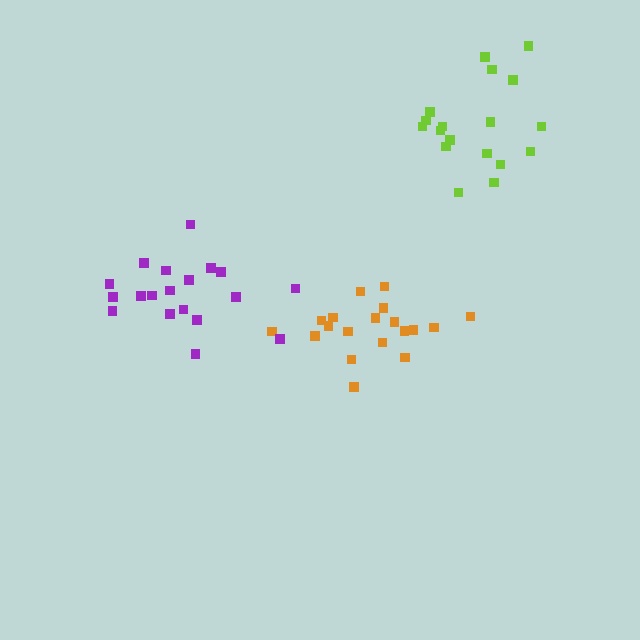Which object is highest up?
The lime cluster is topmost.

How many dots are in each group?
Group 1: 18 dots, Group 2: 20 dots, Group 3: 19 dots (57 total).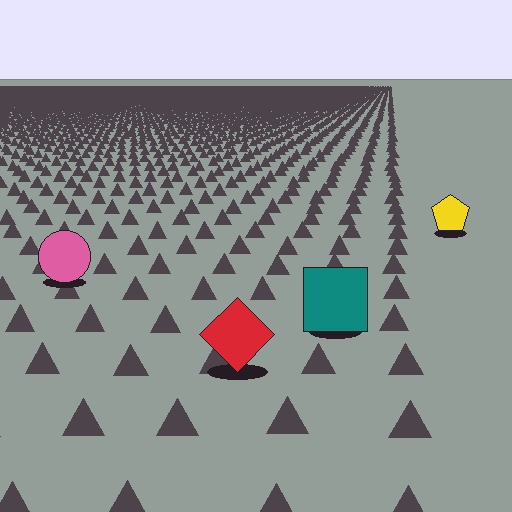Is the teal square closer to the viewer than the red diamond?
No. The red diamond is closer — you can tell from the texture gradient: the ground texture is coarser near it.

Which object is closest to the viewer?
The red diamond is closest. The texture marks near it are larger and more spread out.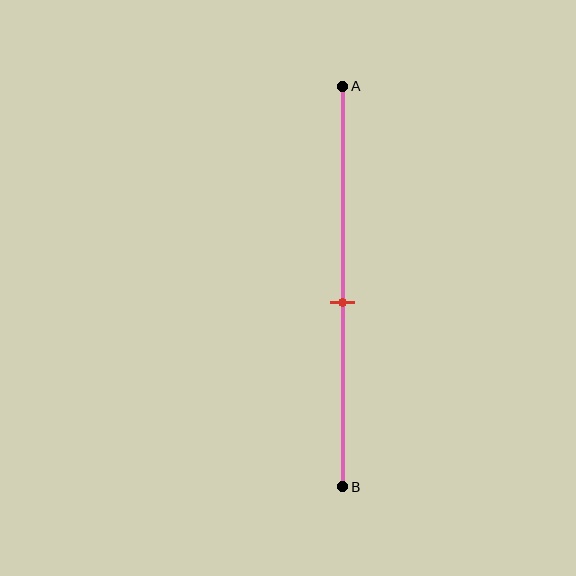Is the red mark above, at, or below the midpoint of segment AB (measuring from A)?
The red mark is below the midpoint of segment AB.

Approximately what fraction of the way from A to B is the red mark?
The red mark is approximately 55% of the way from A to B.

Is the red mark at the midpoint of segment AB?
No, the mark is at about 55% from A, not at the 50% midpoint.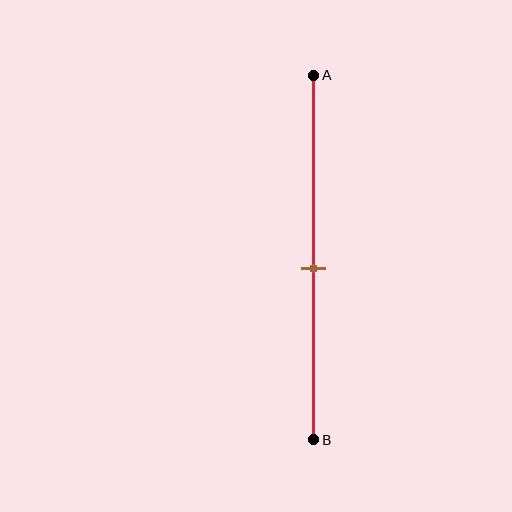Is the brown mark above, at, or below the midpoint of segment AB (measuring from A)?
The brown mark is approximately at the midpoint of segment AB.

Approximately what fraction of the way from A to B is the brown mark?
The brown mark is approximately 55% of the way from A to B.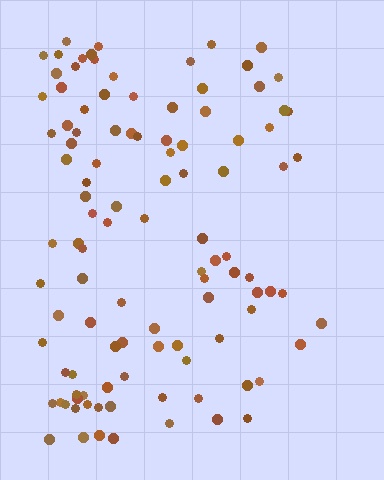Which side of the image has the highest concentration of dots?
The left.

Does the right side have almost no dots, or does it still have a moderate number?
Still a moderate number, just noticeably fewer than the left.